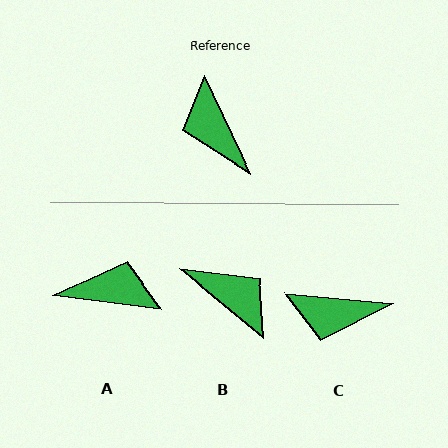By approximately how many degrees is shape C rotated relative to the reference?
Approximately 59 degrees counter-clockwise.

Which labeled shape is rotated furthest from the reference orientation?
B, about 154 degrees away.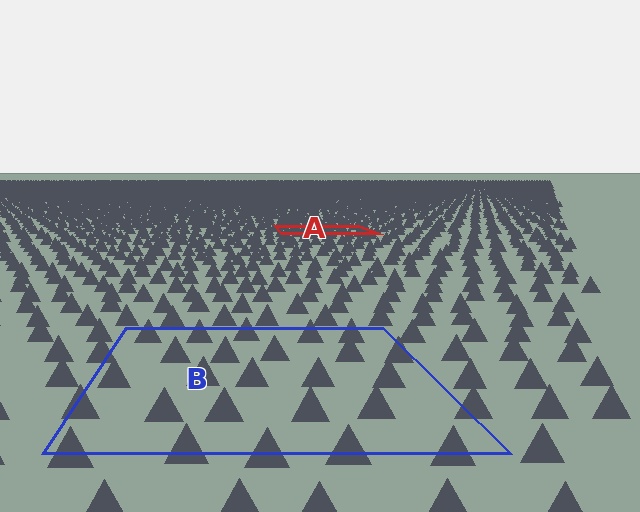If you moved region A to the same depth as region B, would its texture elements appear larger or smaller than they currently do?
They would appear larger. At a closer depth, the same texture elements are projected at a bigger on-screen size.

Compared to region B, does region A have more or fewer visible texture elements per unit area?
Region A has more texture elements per unit area — they are packed more densely because it is farther away.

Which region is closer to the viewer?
Region B is closer. The texture elements there are larger and more spread out.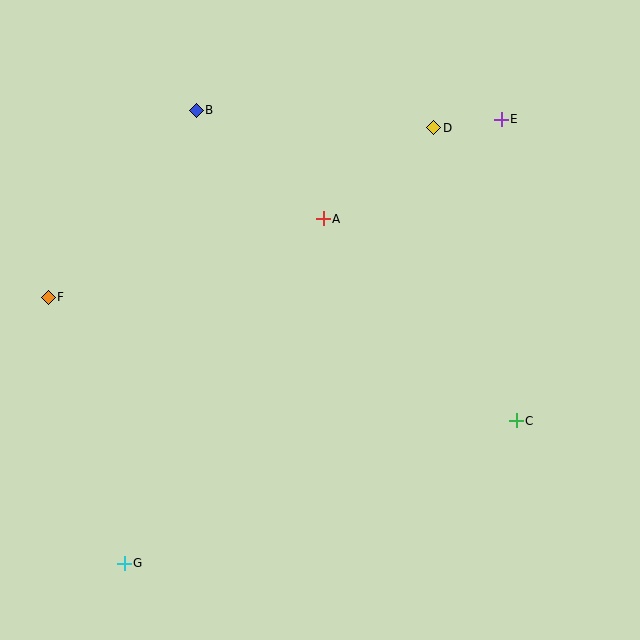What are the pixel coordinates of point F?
Point F is at (48, 297).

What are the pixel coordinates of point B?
Point B is at (196, 110).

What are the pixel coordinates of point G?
Point G is at (124, 563).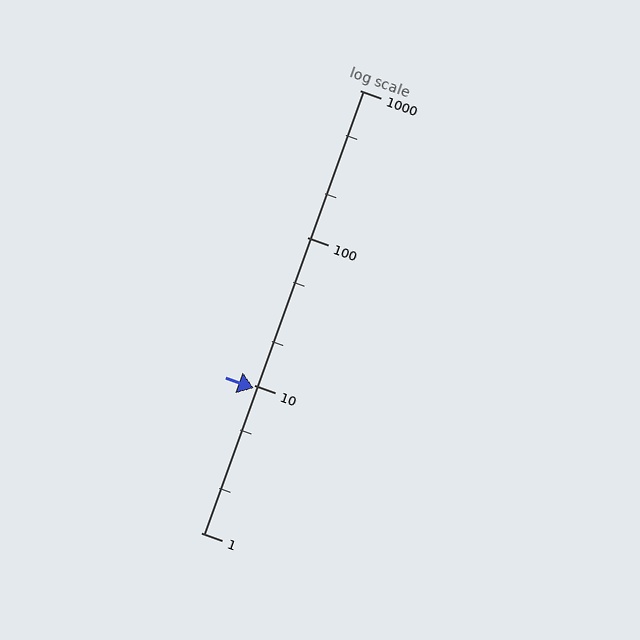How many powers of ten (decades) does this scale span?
The scale spans 3 decades, from 1 to 1000.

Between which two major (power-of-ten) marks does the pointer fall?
The pointer is between 1 and 10.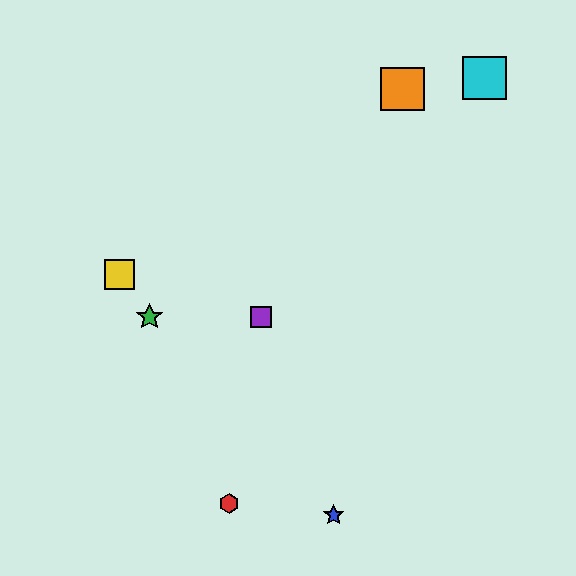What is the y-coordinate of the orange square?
The orange square is at y≈89.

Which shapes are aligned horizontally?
The green star, the purple square are aligned horizontally.